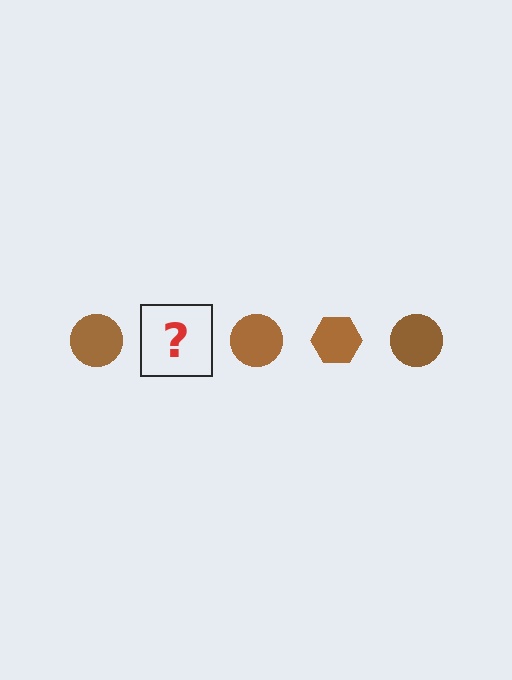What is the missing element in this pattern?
The missing element is a brown hexagon.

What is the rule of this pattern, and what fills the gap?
The rule is that the pattern cycles through circle, hexagon shapes in brown. The gap should be filled with a brown hexagon.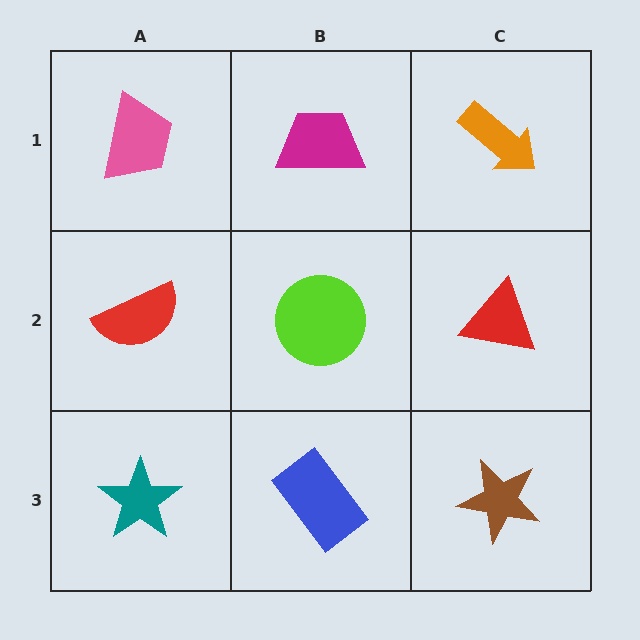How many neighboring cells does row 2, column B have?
4.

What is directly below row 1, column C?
A red triangle.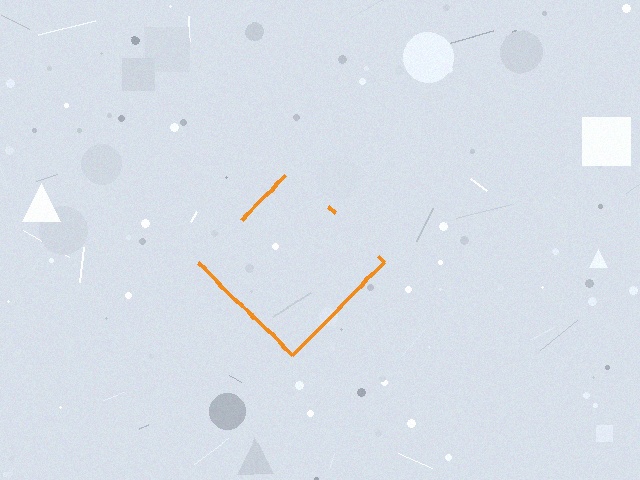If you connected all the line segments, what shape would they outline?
They would outline a diamond.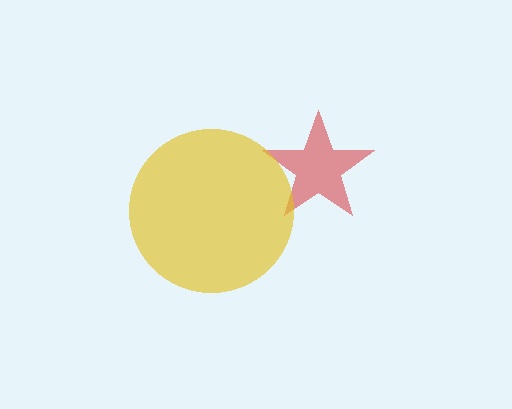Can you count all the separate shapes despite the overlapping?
Yes, there are 2 separate shapes.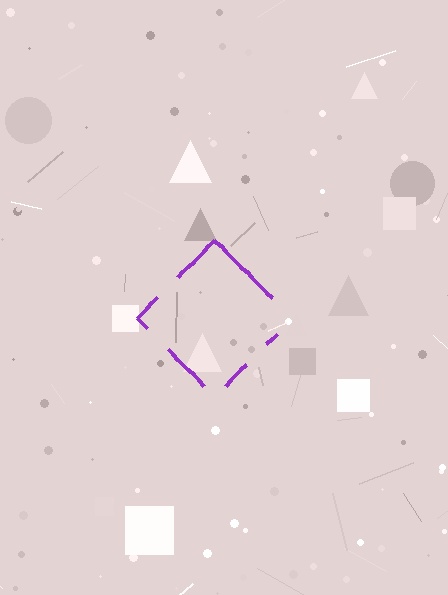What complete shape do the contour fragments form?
The contour fragments form a diamond.